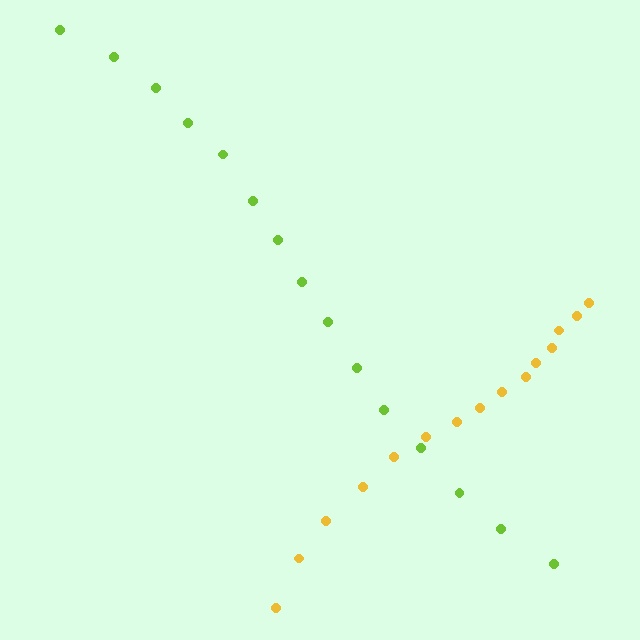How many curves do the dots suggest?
There are 2 distinct paths.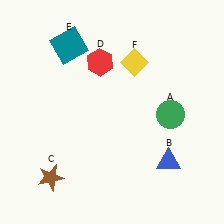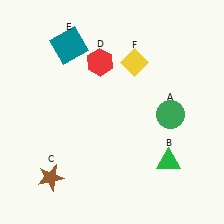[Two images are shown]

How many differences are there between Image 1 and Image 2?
There is 1 difference between the two images.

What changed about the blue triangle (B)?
In Image 1, B is blue. In Image 2, it changed to green.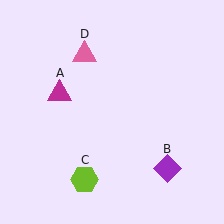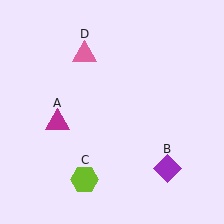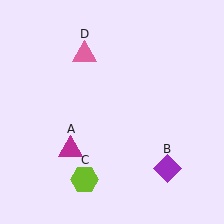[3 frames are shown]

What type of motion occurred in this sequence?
The magenta triangle (object A) rotated counterclockwise around the center of the scene.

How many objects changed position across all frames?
1 object changed position: magenta triangle (object A).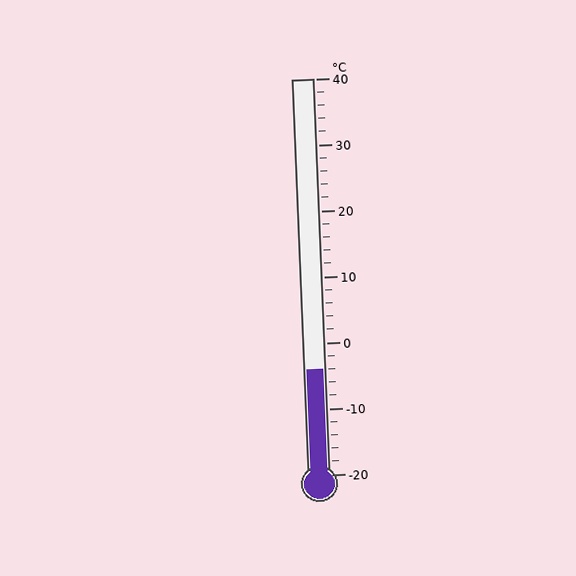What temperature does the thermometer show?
The thermometer shows approximately -4°C.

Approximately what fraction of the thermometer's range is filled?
The thermometer is filled to approximately 25% of its range.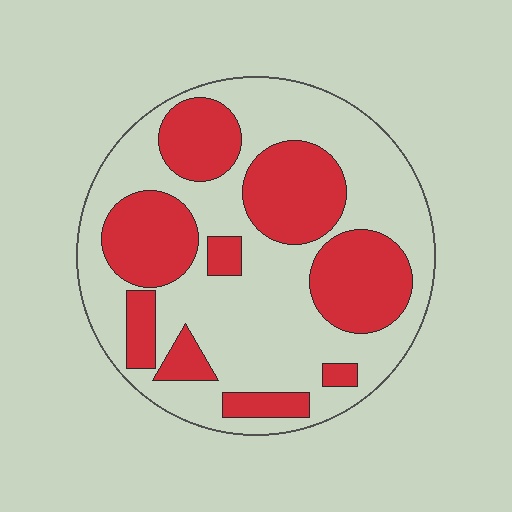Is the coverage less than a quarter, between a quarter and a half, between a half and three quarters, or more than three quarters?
Between a quarter and a half.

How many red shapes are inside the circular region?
9.